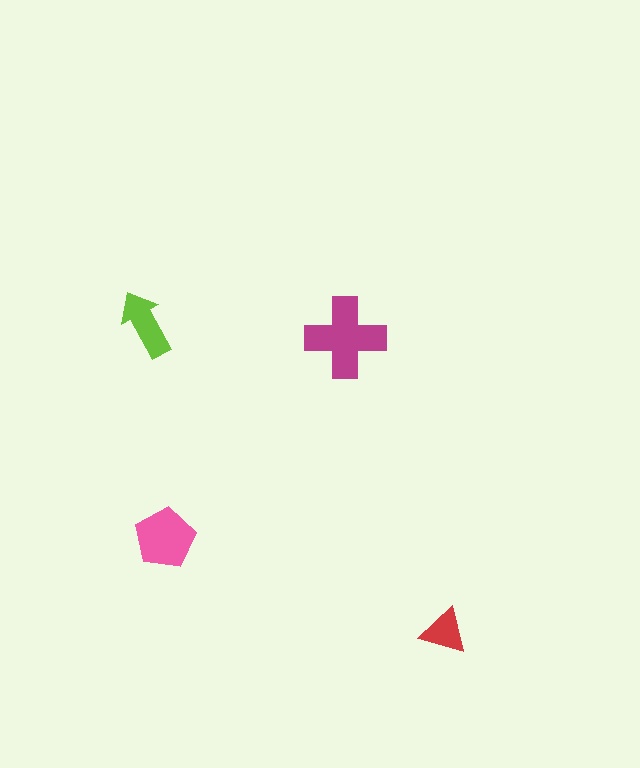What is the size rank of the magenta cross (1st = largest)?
1st.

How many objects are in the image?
There are 4 objects in the image.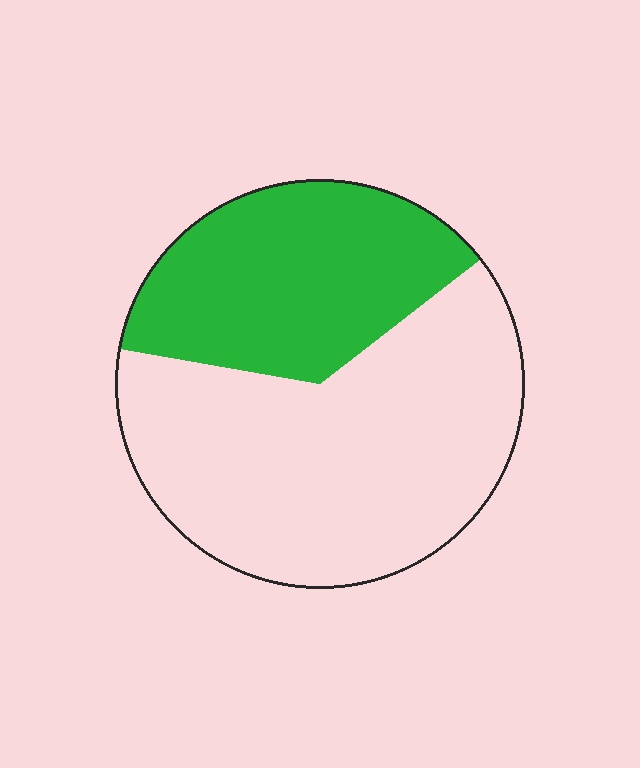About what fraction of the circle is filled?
About three eighths (3/8).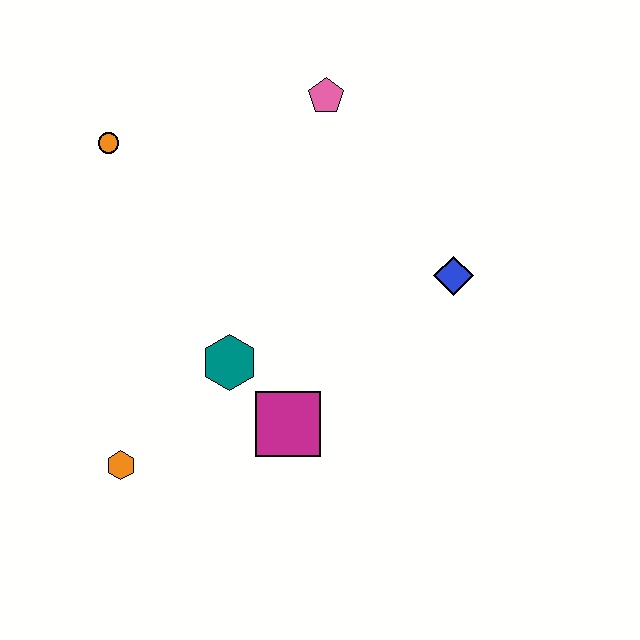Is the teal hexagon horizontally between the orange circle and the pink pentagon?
Yes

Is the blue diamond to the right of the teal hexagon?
Yes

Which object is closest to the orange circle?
The pink pentagon is closest to the orange circle.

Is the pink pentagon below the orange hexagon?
No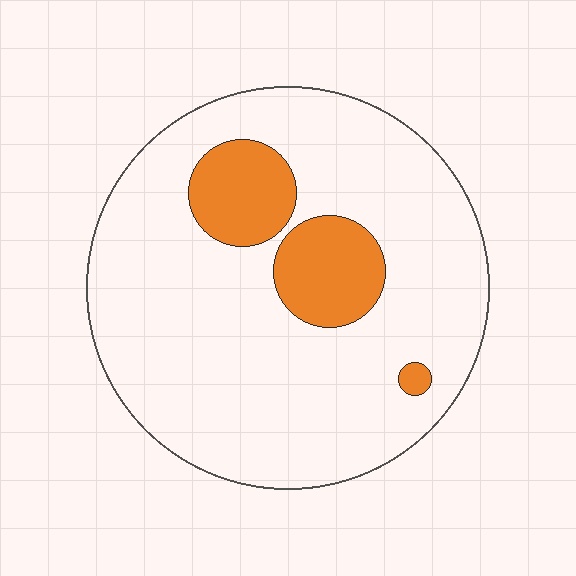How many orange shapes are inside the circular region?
3.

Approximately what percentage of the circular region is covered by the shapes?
Approximately 15%.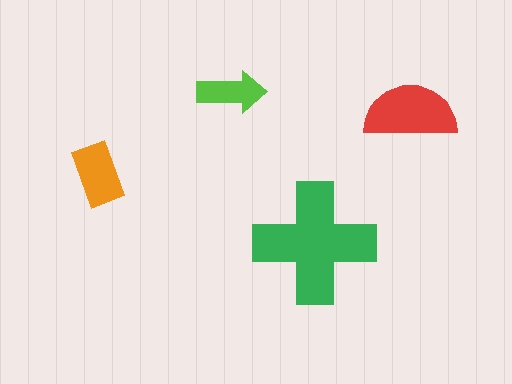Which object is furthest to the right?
The red semicircle is rightmost.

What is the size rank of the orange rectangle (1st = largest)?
3rd.